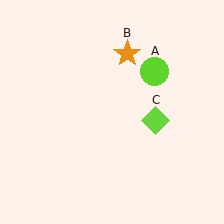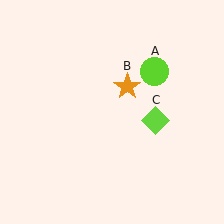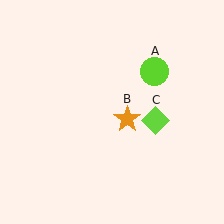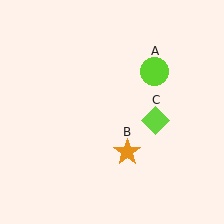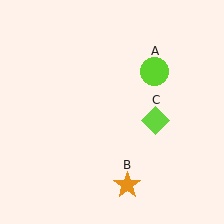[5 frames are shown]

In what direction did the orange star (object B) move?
The orange star (object B) moved down.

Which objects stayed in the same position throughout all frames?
Lime circle (object A) and lime diamond (object C) remained stationary.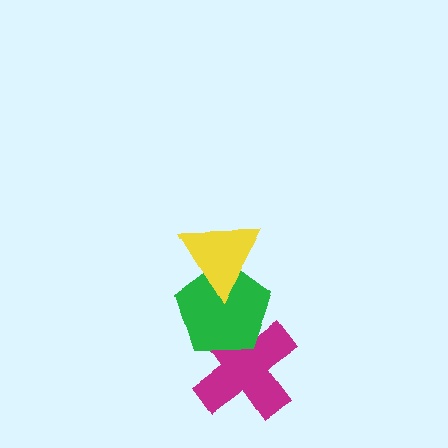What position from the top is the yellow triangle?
The yellow triangle is 1st from the top.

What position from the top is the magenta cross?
The magenta cross is 3rd from the top.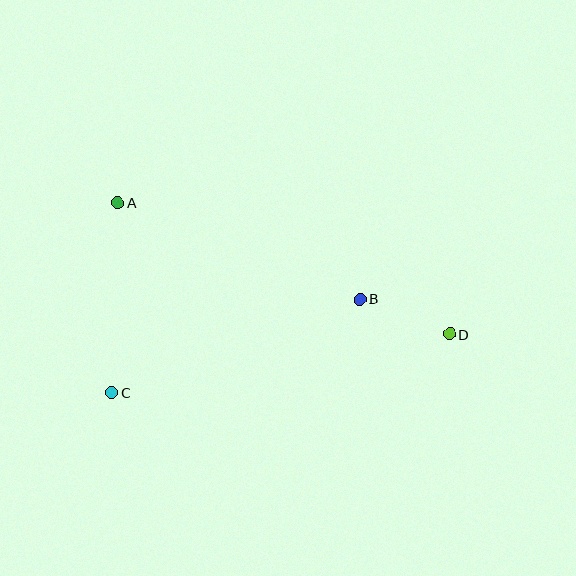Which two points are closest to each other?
Points B and D are closest to each other.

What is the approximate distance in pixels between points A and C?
The distance between A and C is approximately 190 pixels.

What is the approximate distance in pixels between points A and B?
The distance between A and B is approximately 261 pixels.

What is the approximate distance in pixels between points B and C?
The distance between B and C is approximately 265 pixels.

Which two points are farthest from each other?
Points A and D are farthest from each other.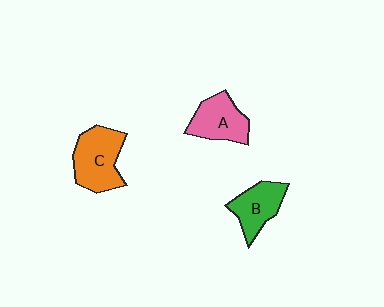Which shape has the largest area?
Shape C (orange).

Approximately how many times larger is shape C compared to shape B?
Approximately 1.3 times.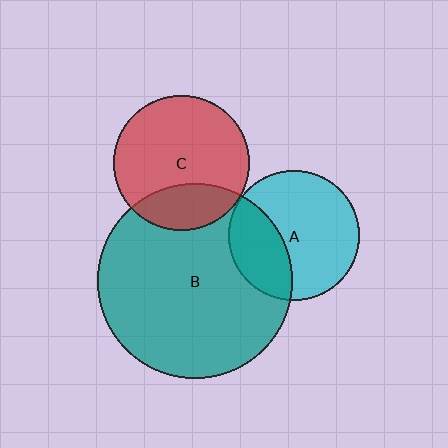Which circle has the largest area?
Circle B (teal).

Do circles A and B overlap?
Yes.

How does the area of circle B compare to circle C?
Approximately 2.1 times.